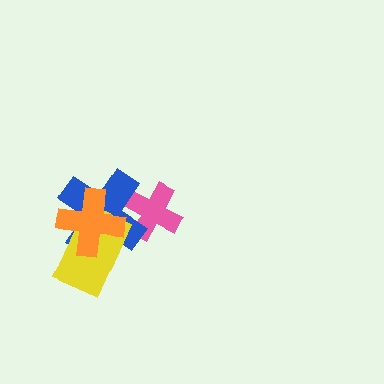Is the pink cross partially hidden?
Yes, it is partially covered by another shape.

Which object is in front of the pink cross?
The blue cross is in front of the pink cross.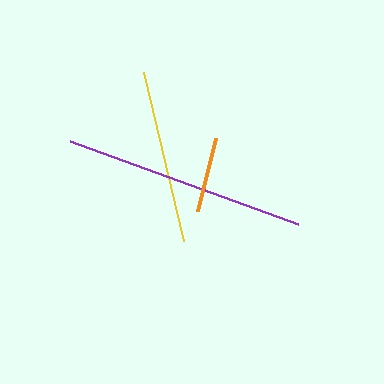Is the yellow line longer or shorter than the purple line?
The purple line is longer than the yellow line.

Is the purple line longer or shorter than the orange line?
The purple line is longer than the orange line.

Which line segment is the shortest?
The orange line is the shortest at approximately 74 pixels.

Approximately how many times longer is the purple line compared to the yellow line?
The purple line is approximately 1.4 times the length of the yellow line.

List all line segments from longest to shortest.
From longest to shortest: purple, yellow, orange.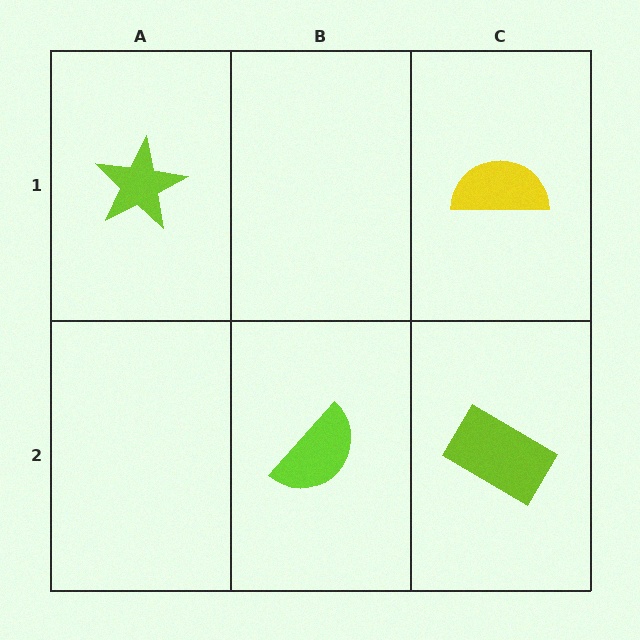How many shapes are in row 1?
2 shapes.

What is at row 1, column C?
A yellow semicircle.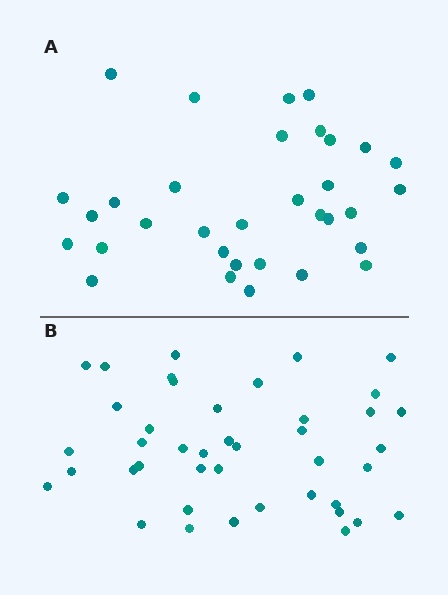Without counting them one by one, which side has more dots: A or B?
Region B (the bottom region) has more dots.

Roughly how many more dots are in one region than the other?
Region B has roughly 8 or so more dots than region A.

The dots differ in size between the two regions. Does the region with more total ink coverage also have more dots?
No. Region A has more total ink coverage because its dots are larger, but region B actually contains more individual dots. Total area can be misleading — the number of items is what matters here.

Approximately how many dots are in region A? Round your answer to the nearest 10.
About 30 dots. (The exact count is 33, which rounds to 30.)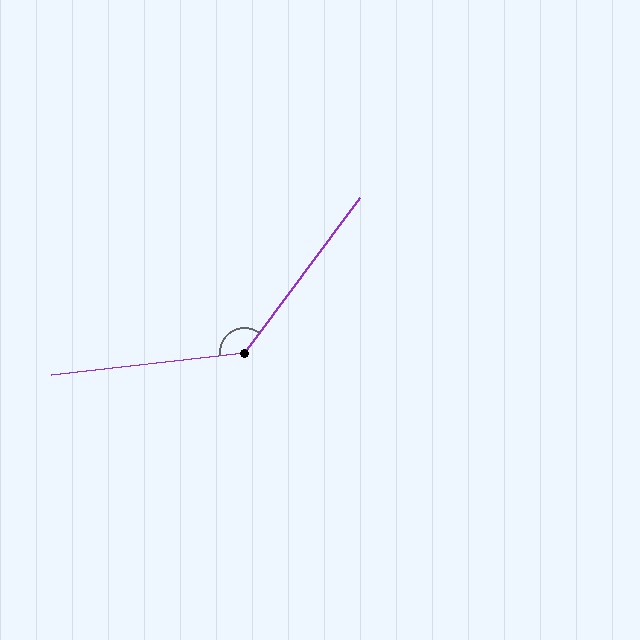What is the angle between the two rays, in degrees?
Approximately 133 degrees.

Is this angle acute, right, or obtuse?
It is obtuse.